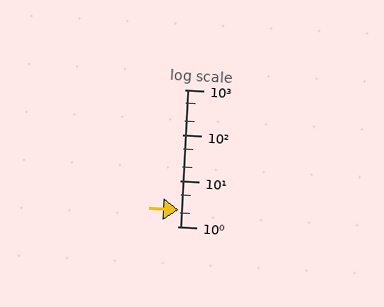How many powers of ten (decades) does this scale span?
The scale spans 3 decades, from 1 to 1000.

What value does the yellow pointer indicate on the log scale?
The pointer indicates approximately 2.3.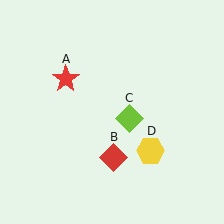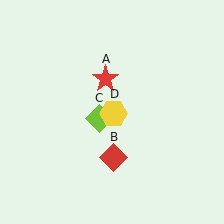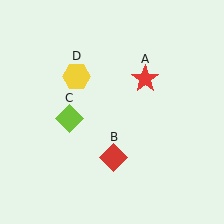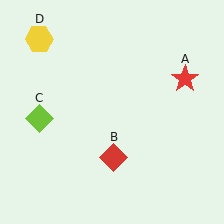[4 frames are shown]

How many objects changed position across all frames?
3 objects changed position: red star (object A), lime diamond (object C), yellow hexagon (object D).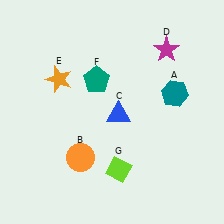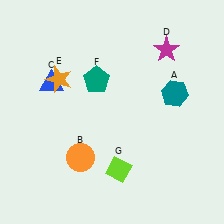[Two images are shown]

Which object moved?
The blue triangle (C) moved left.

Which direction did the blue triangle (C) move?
The blue triangle (C) moved left.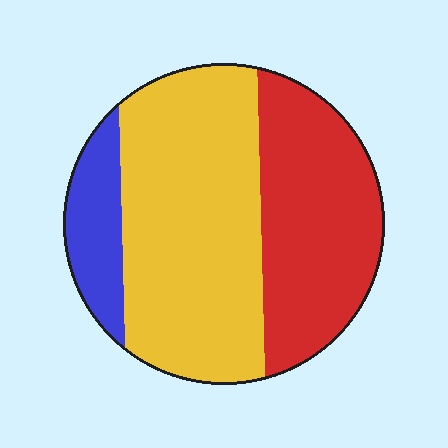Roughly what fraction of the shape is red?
Red covers 35% of the shape.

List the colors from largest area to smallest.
From largest to smallest: yellow, red, blue.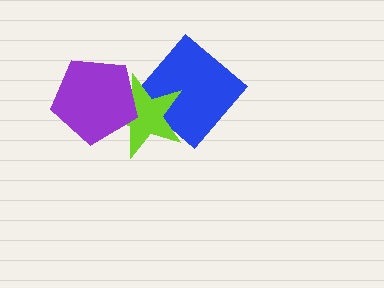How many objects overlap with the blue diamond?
1 object overlaps with the blue diamond.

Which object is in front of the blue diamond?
The lime star is in front of the blue diamond.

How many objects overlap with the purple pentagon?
1 object overlaps with the purple pentagon.